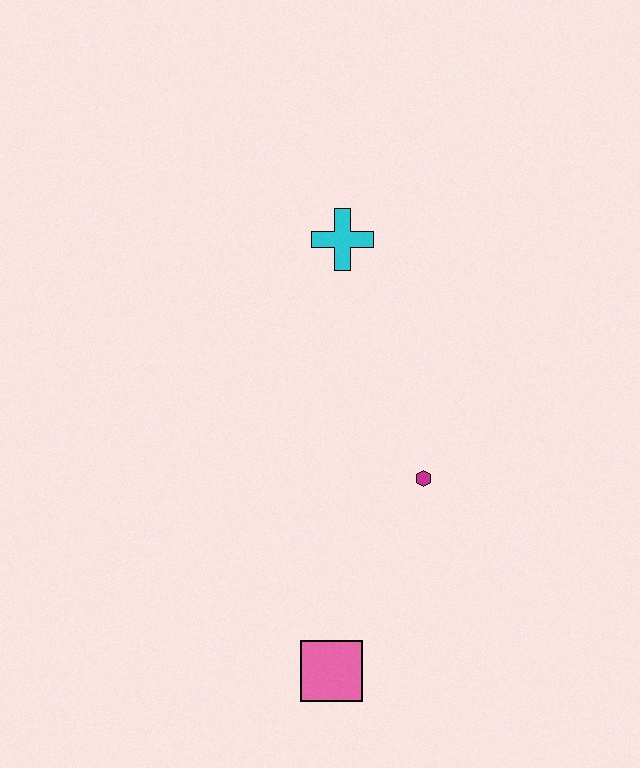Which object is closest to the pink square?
The magenta hexagon is closest to the pink square.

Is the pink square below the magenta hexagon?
Yes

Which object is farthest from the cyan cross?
The pink square is farthest from the cyan cross.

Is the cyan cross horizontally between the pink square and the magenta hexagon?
Yes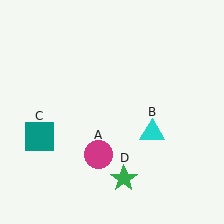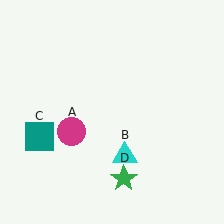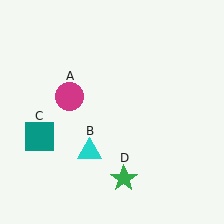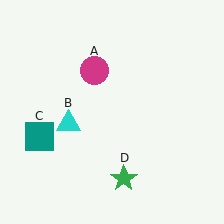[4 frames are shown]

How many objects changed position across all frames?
2 objects changed position: magenta circle (object A), cyan triangle (object B).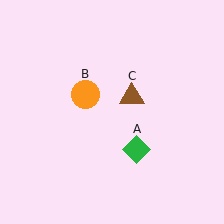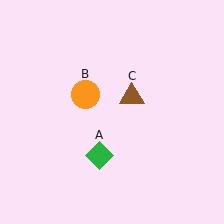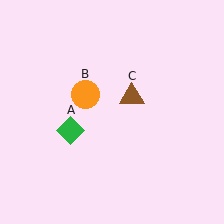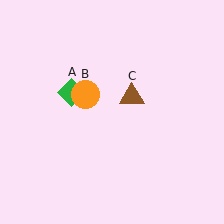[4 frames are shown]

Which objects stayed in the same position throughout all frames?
Orange circle (object B) and brown triangle (object C) remained stationary.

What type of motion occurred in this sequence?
The green diamond (object A) rotated clockwise around the center of the scene.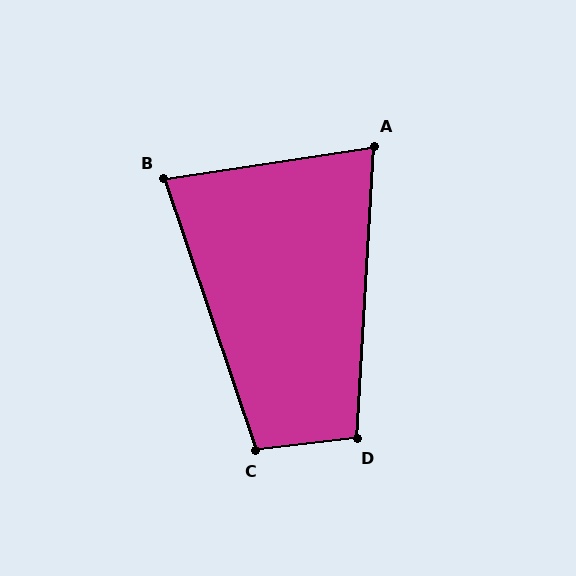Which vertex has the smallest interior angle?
A, at approximately 78 degrees.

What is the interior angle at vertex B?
Approximately 80 degrees (acute).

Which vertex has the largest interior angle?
C, at approximately 102 degrees.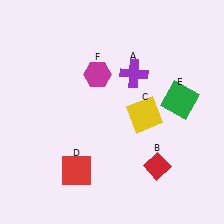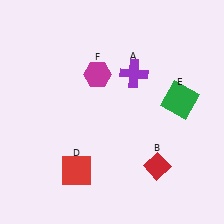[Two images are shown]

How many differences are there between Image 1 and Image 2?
There is 1 difference between the two images.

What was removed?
The yellow square (C) was removed in Image 2.